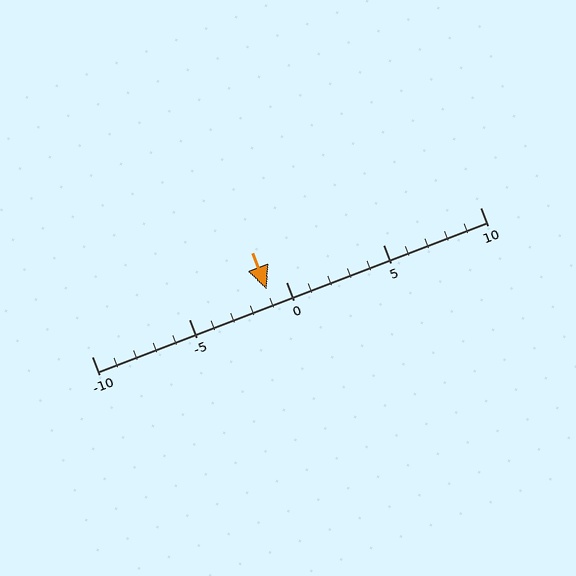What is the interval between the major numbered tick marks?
The major tick marks are spaced 5 units apart.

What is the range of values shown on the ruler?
The ruler shows values from -10 to 10.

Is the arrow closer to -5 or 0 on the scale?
The arrow is closer to 0.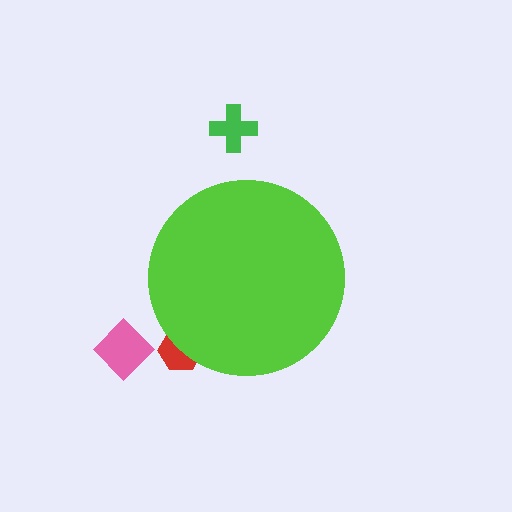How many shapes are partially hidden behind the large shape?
1 shape is partially hidden.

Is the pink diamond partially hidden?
No, the pink diamond is fully visible.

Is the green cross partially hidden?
No, the green cross is fully visible.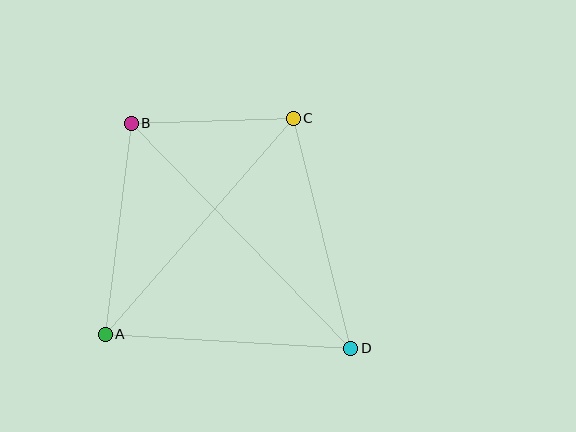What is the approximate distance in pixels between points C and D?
The distance between C and D is approximately 237 pixels.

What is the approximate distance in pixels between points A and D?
The distance between A and D is approximately 246 pixels.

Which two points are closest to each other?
Points B and C are closest to each other.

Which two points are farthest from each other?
Points B and D are farthest from each other.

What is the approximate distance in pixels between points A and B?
The distance between A and B is approximately 213 pixels.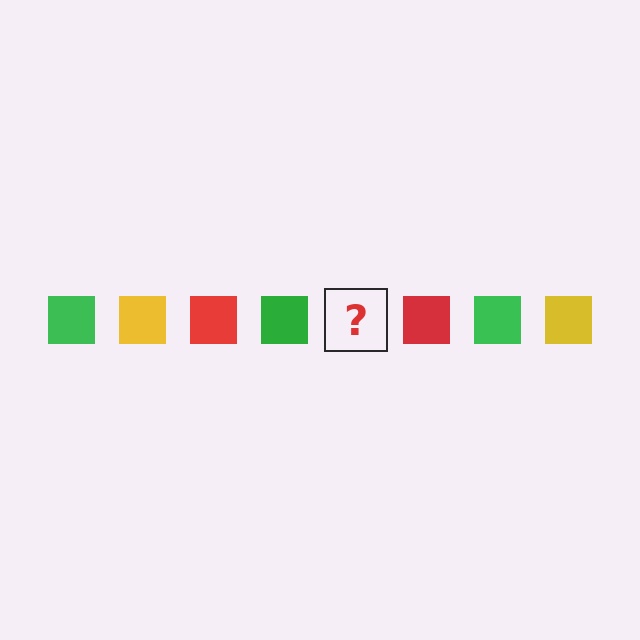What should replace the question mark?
The question mark should be replaced with a yellow square.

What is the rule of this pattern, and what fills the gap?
The rule is that the pattern cycles through green, yellow, red squares. The gap should be filled with a yellow square.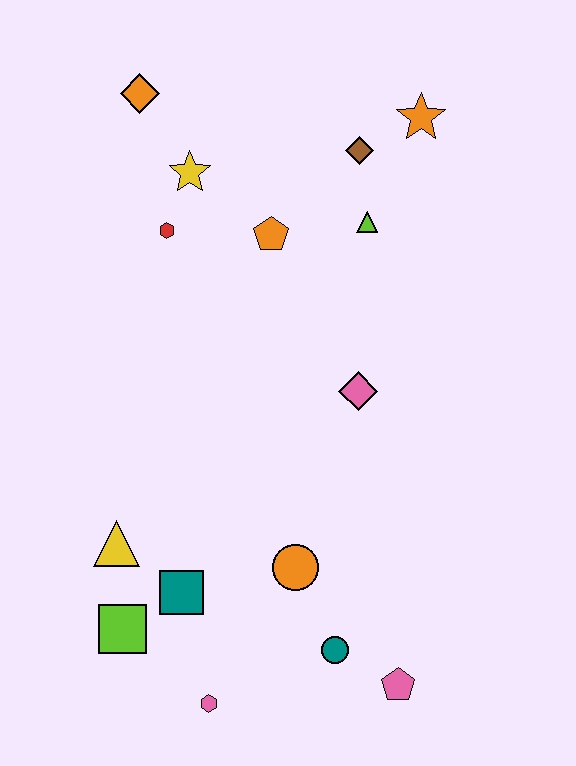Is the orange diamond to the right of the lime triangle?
No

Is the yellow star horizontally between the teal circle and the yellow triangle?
Yes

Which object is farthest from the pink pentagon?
The orange diamond is farthest from the pink pentagon.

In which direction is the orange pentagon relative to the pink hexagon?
The orange pentagon is above the pink hexagon.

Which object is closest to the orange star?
The brown diamond is closest to the orange star.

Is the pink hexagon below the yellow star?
Yes